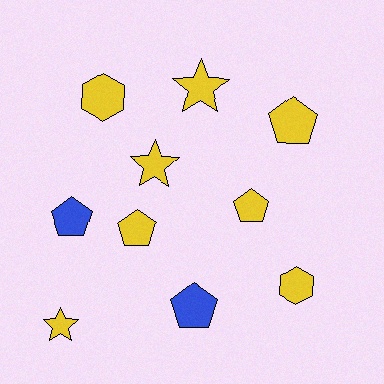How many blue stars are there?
There are no blue stars.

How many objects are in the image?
There are 10 objects.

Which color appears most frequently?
Yellow, with 8 objects.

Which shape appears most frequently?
Pentagon, with 5 objects.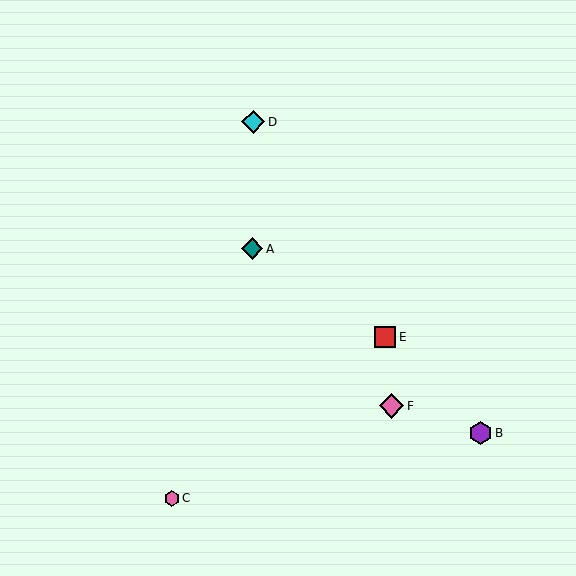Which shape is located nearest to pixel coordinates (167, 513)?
The pink hexagon (labeled C) at (172, 498) is nearest to that location.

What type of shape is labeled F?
Shape F is a pink diamond.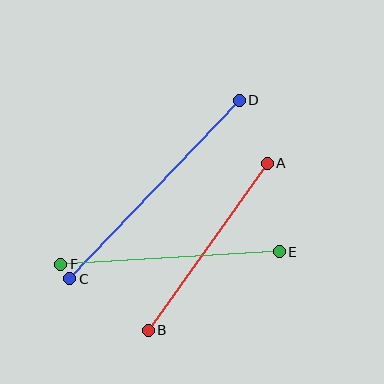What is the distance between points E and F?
The distance is approximately 219 pixels.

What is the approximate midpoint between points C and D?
The midpoint is at approximately (155, 189) pixels.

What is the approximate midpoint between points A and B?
The midpoint is at approximately (208, 247) pixels.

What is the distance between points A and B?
The distance is approximately 205 pixels.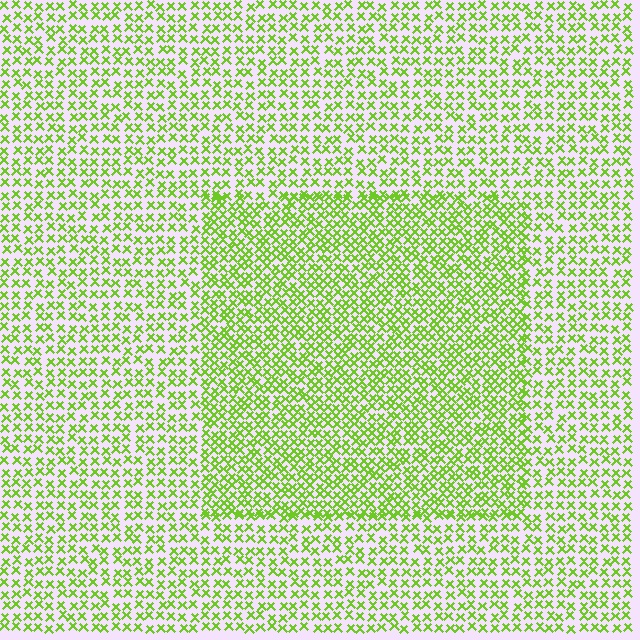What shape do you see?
I see a rectangle.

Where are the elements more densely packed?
The elements are more densely packed inside the rectangle boundary.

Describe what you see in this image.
The image contains small lime elements arranged at two different densities. A rectangle-shaped region is visible where the elements are more densely packed than the surrounding area.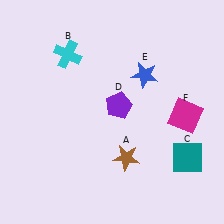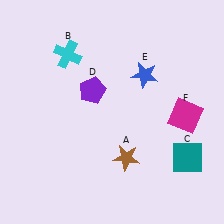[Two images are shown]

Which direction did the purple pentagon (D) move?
The purple pentagon (D) moved left.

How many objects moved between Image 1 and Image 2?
1 object moved between the two images.